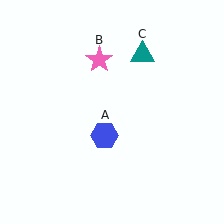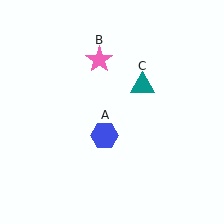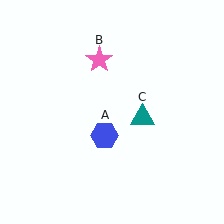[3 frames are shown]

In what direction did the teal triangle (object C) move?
The teal triangle (object C) moved down.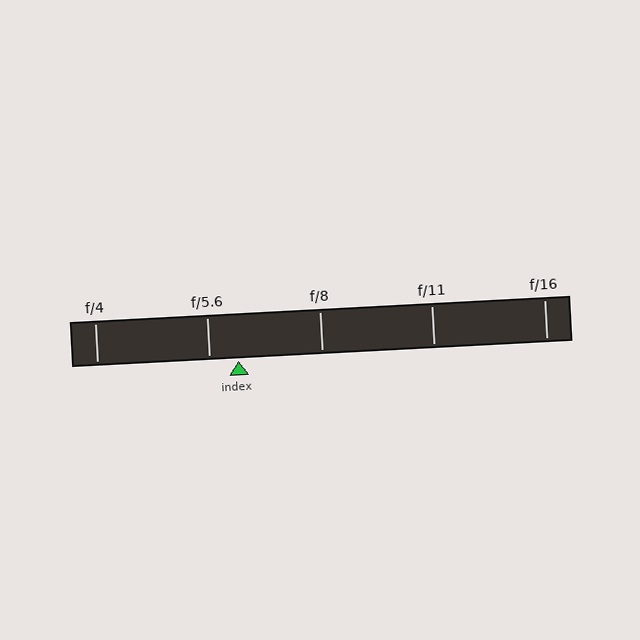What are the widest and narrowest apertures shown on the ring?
The widest aperture shown is f/4 and the narrowest is f/16.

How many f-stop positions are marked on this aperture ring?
There are 5 f-stop positions marked.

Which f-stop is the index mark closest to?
The index mark is closest to f/5.6.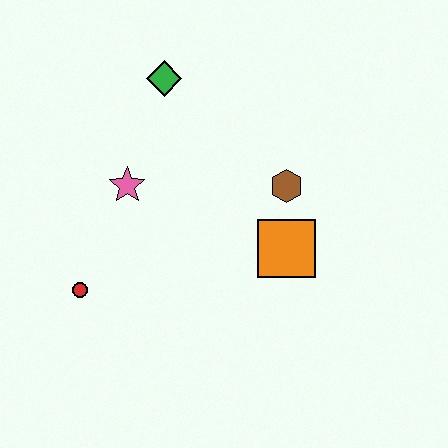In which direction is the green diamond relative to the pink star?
The green diamond is above the pink star.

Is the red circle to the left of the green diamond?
Yes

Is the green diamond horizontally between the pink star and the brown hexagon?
Yes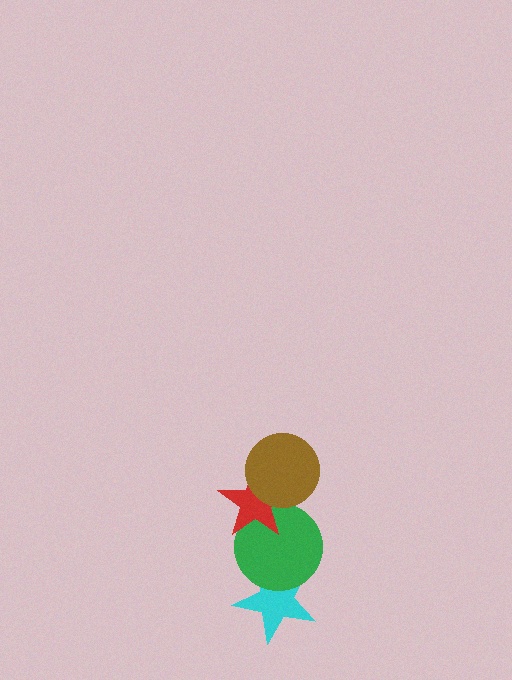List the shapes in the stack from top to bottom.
From top to bottom: the brown circle, the red star, the green circle, the cyan star.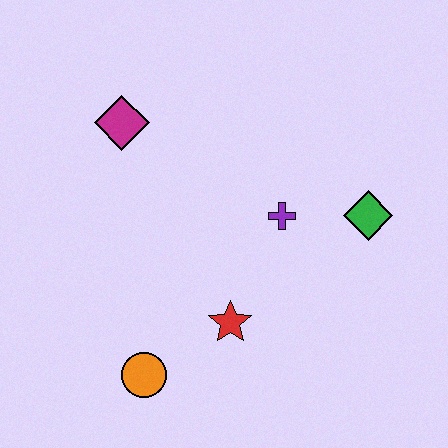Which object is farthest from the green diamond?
The orange circle is farthest from the green diamond.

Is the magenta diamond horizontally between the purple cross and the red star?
No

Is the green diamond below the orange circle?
No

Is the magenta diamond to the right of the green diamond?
No